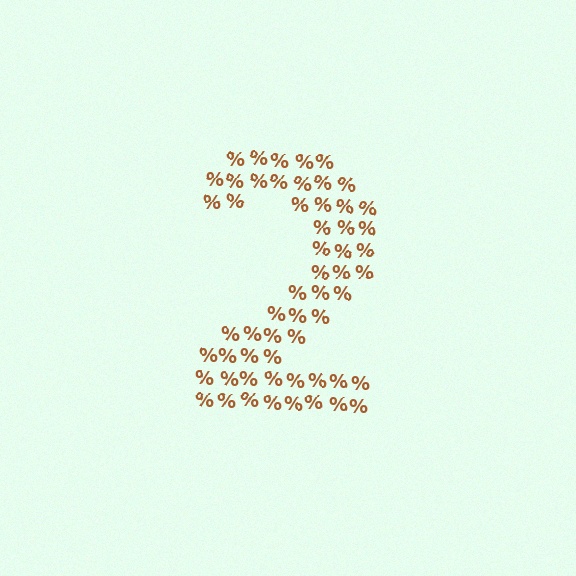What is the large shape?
The large shape is the digit 2.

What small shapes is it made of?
It is made of small percent signs.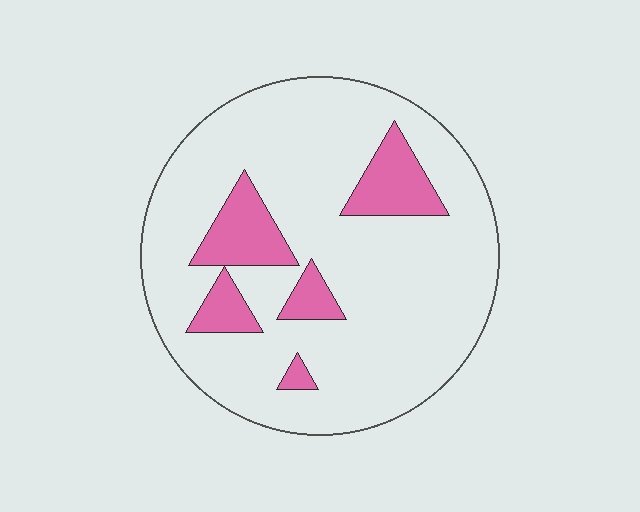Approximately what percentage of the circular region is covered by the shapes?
Approximately 15%.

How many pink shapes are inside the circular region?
5.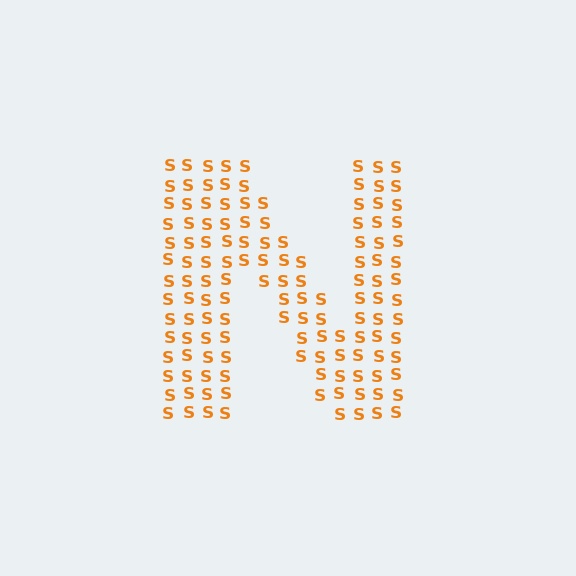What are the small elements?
The small elements are letter S's.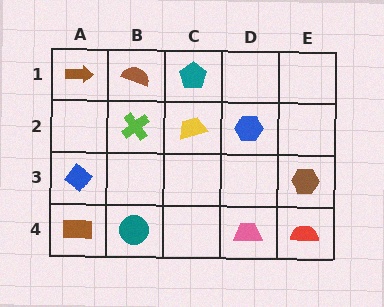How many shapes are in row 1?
3 shapes.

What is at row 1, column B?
A brown semicircle.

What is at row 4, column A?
A brown rectangle.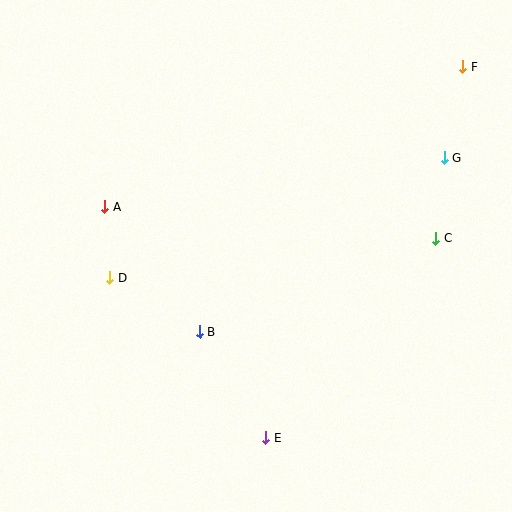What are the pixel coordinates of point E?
Point E is at (266, 438).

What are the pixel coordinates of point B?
Point B is at (200, 332).